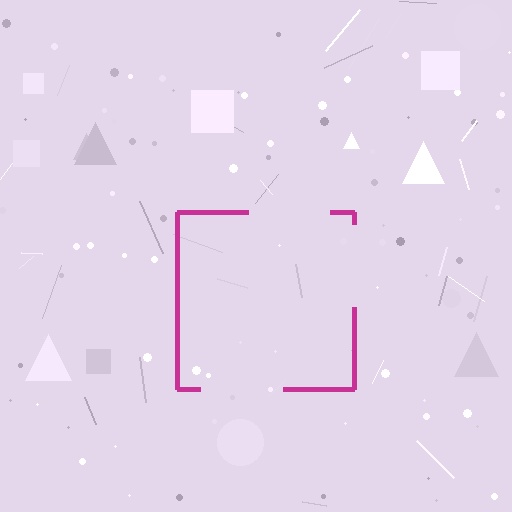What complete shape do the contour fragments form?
The contour fragments form a square.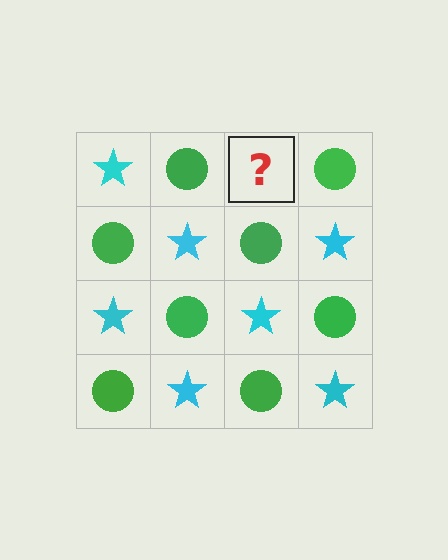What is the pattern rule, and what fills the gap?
The rule is that it alternates cyan star and green circle in a checkerboard pattern. The gap should be filled with a cyan star.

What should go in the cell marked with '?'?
The missing cell should contain a cyan star.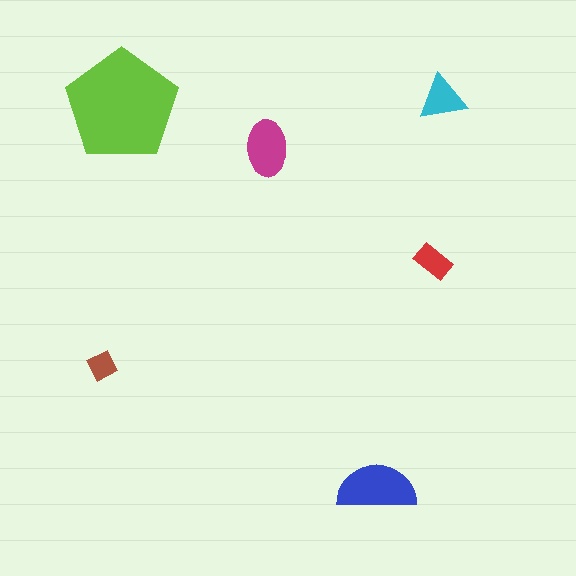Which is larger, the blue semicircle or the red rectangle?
The blue semicircle.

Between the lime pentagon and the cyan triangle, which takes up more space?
The lime pentagon.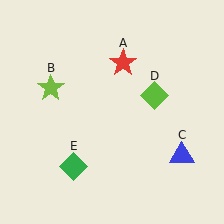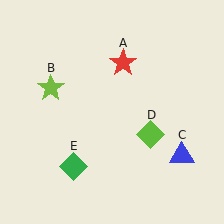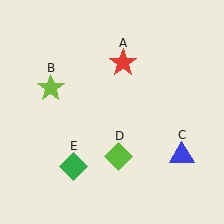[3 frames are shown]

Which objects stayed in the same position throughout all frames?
Red star (object A) and lime star (object B) and blue triangle (object C) and green diamond (object E) remained stationary.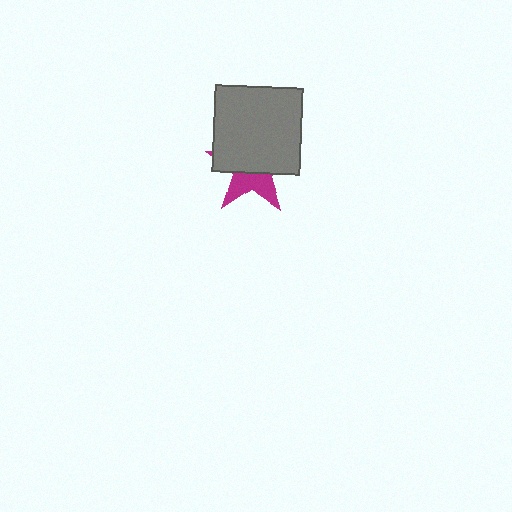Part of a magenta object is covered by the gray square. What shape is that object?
It is a star.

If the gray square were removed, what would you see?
You would see the complete magenta star.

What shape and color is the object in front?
The object in front is a gray square.